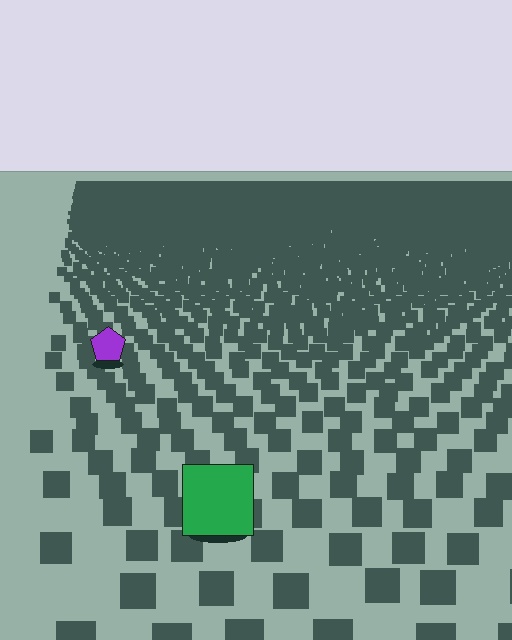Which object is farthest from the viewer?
The purple pentagon is farthest from the viewer. It appears smaller and the ground texture around it is denser.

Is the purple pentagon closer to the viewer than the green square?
No. The green square is closer — you can tell from the texture gradient: the ground texture is coarser near it.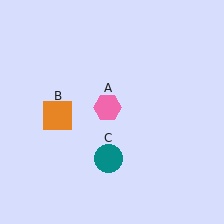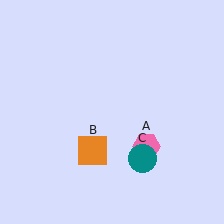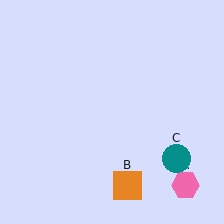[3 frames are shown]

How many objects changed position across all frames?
3 objects changed position: pink hexagon (object A), orange square (object B), teal circle (object C).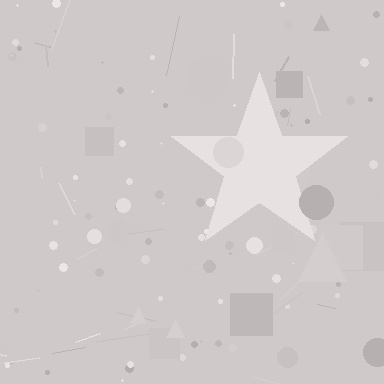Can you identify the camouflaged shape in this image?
The camouflaged shape is a star.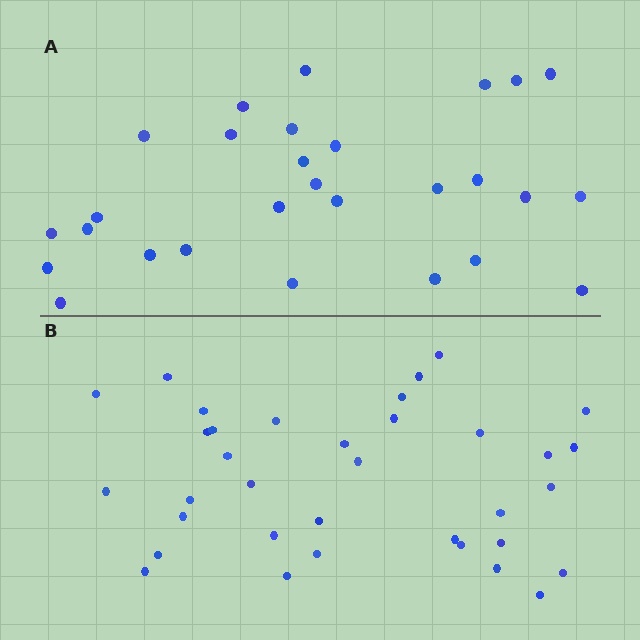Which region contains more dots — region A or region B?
Region B (the bottom region) has more dots.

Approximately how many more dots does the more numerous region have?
Region B has roughly 8 or so more dots than region A.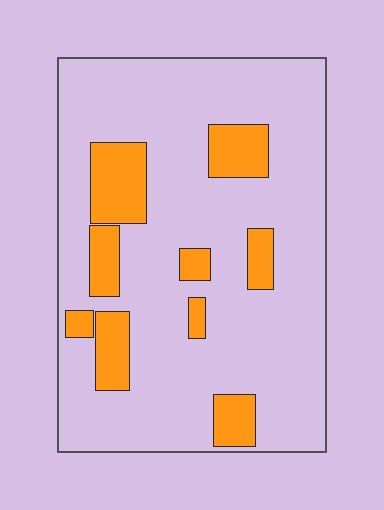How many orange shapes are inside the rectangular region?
9.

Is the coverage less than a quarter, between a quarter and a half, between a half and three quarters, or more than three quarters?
Less than a quarter.